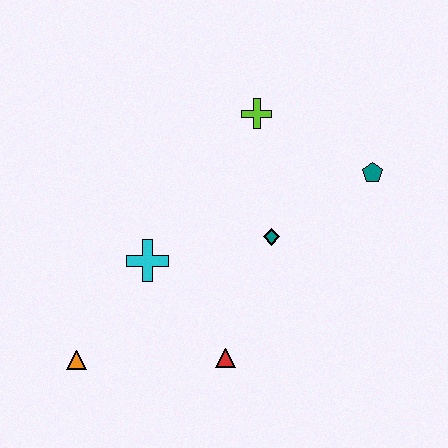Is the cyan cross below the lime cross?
Yes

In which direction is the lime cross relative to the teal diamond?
The lime cross is above the teal diamond.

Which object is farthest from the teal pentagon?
The orange triangle is farthest from the teal pentagon.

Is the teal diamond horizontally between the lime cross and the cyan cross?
No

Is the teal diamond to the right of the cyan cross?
Yes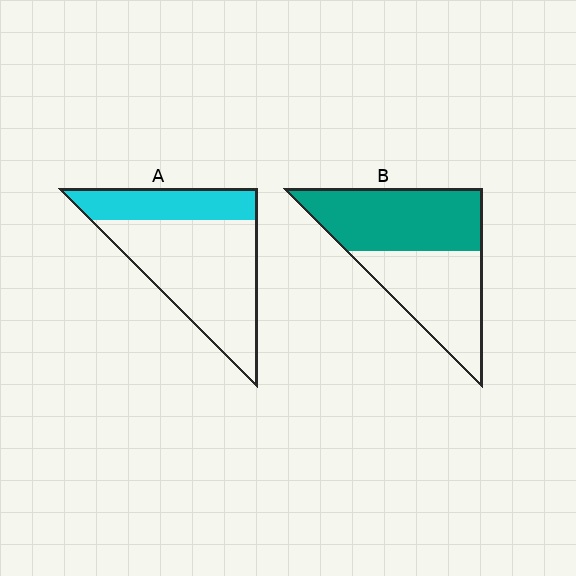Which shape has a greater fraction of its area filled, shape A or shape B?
Shape B.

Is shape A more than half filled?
No.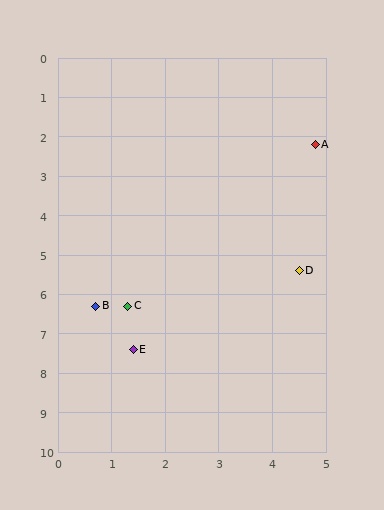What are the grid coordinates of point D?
Point D is at approximately (4.5, 5.4).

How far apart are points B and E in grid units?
Points B and E are about 1.3 grid units apart.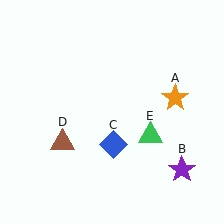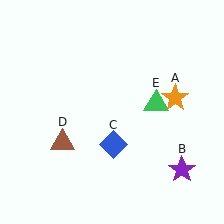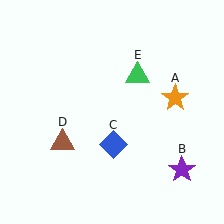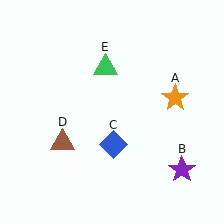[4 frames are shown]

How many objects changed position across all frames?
1 object changed position: green triangle (object E).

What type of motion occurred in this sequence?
The green triangle (object E) rotated counterclockwise around the center of the scene.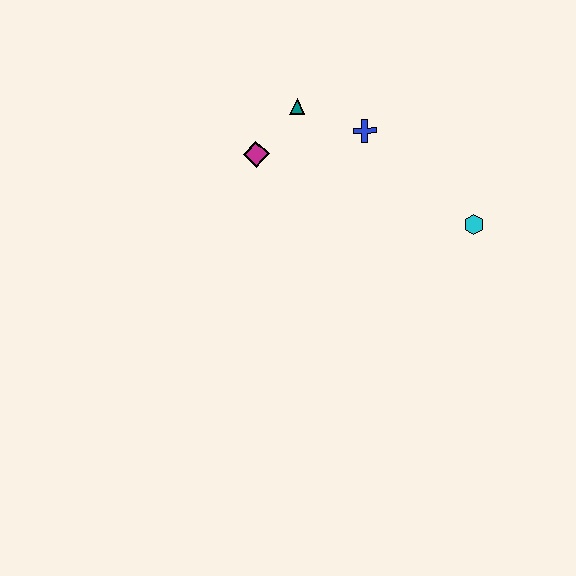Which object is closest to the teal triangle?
The magenta diamond is closest to the teal triangle.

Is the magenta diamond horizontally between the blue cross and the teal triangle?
No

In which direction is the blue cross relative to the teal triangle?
The blue cross is to the right of the teal triangle.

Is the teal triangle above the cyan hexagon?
Yes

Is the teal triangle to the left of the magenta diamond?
No